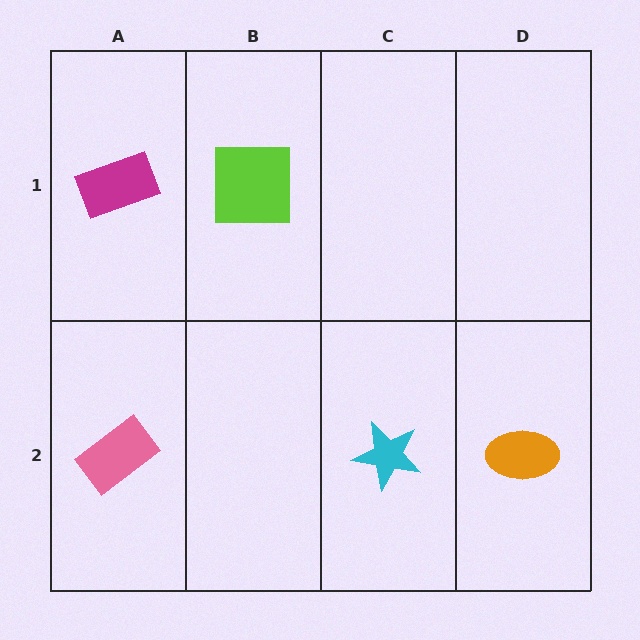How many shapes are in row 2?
3 shapes.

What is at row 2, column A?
A pink rectangle.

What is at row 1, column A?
A magenta rectangle.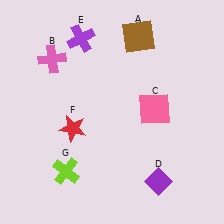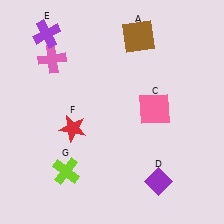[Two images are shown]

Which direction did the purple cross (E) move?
The purple cross (E) moved left.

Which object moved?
The purple cross (E) moved left.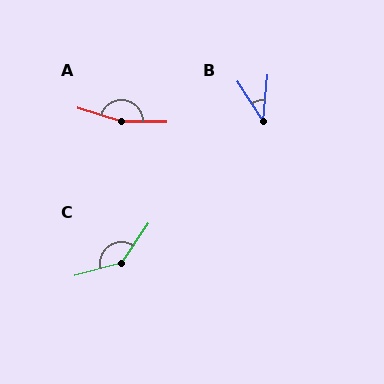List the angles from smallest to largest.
B (38°), C (140°), A (163°).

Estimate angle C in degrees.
Approximately 140 degrees.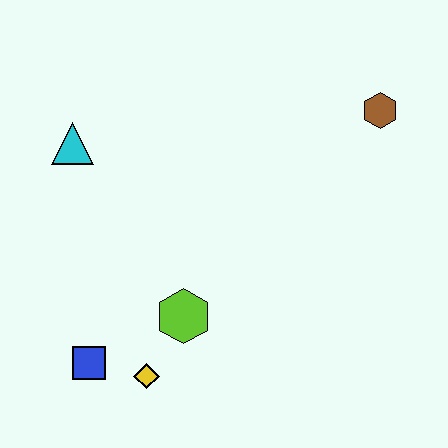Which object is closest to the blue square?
The yellow diamond is closest to the blue square.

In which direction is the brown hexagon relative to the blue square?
The brown hexagon is to the right of the blue square.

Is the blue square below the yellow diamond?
No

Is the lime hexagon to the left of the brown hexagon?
Yes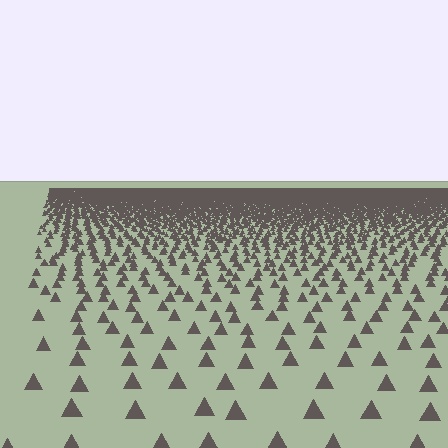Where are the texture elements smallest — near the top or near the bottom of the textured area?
Near the top.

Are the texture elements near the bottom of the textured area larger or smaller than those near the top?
Larger. Near the bottom, elements are closer to the viewer and appear at a bigger on-screen size.